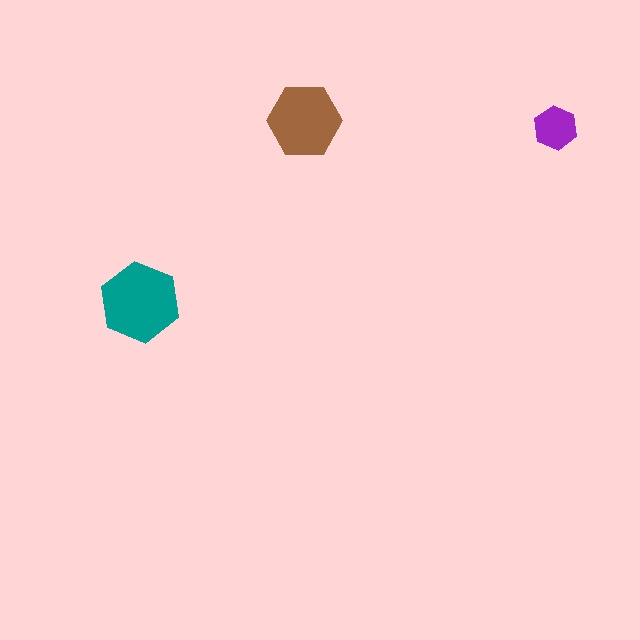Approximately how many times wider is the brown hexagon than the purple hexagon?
About 1.5 times wider.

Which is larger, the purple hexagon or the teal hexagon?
The teal one.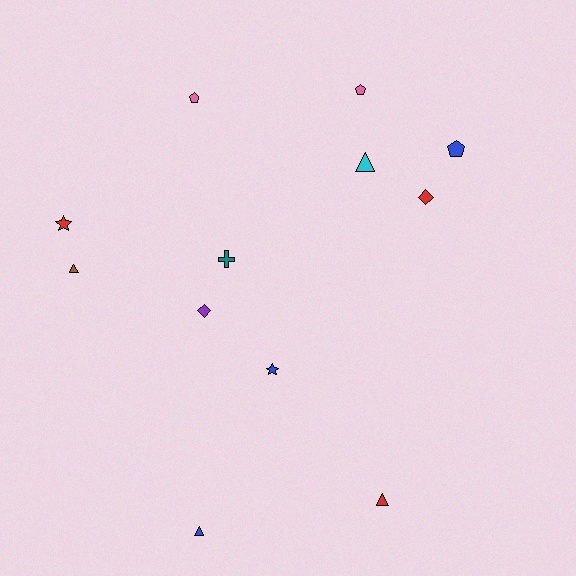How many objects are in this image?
There are 12 objects.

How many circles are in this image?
There are no circles.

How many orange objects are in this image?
There are no orange objects.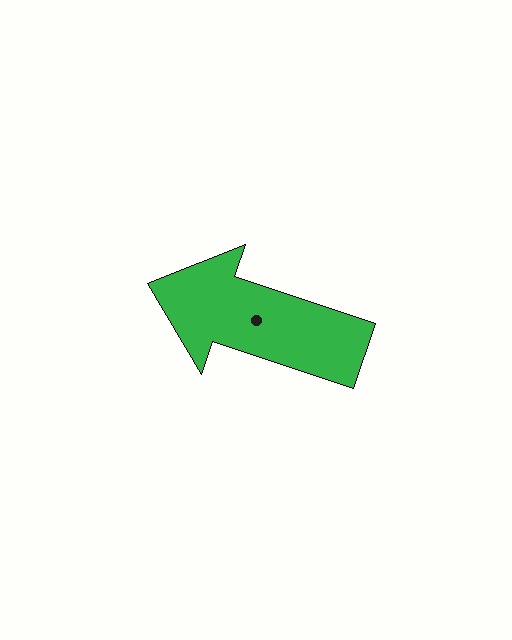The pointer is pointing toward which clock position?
Roughly 10 o'clock.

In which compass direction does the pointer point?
West.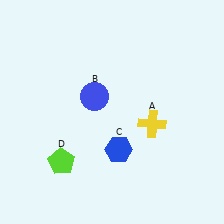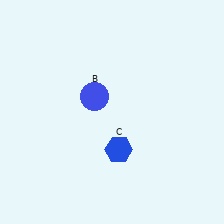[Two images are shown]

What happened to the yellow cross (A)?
The yellow cross (A) was removed in Image 2. It was in the bottom-right area of Image 1.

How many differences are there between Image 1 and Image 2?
There are 2 differences between the two images.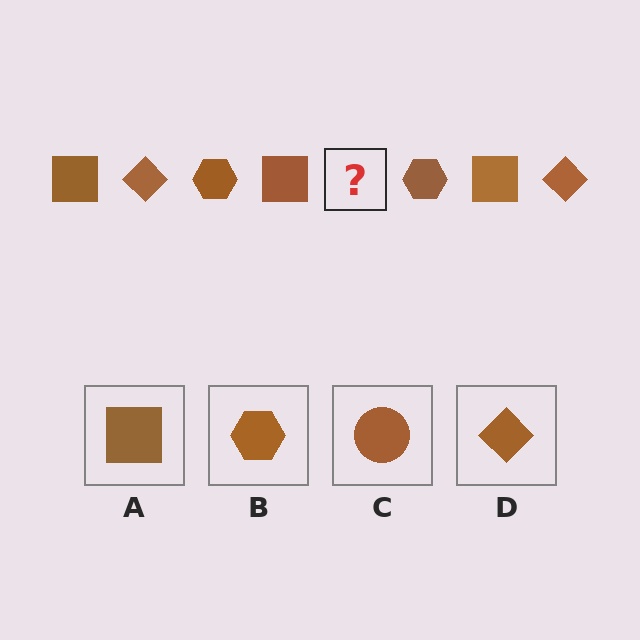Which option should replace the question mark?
Option D.